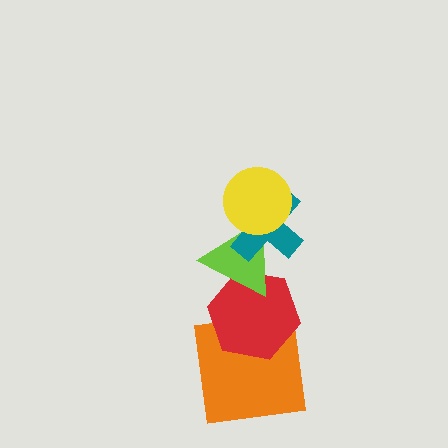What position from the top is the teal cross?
The teal cross is 2nd from the top.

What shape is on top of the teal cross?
The yellow circle is on top of the teal cross.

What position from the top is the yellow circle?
The yellow circle is 1st from the top.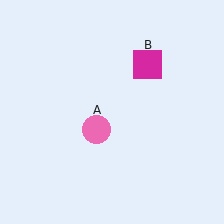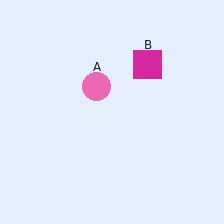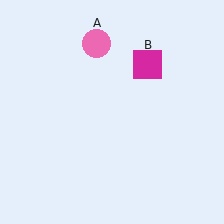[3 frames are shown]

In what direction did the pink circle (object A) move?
The pink circle (object A) moved up.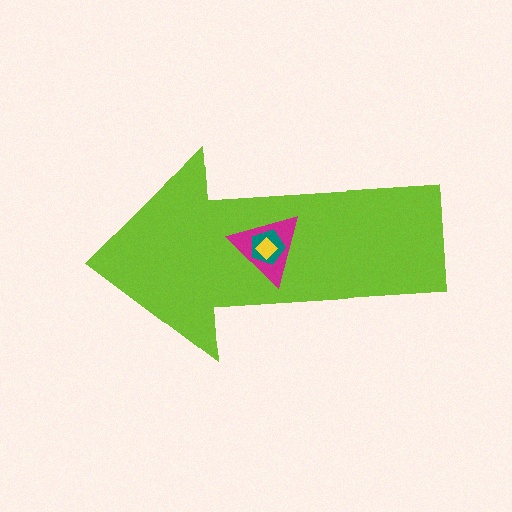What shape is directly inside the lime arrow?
The magenta triangle.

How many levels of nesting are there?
4.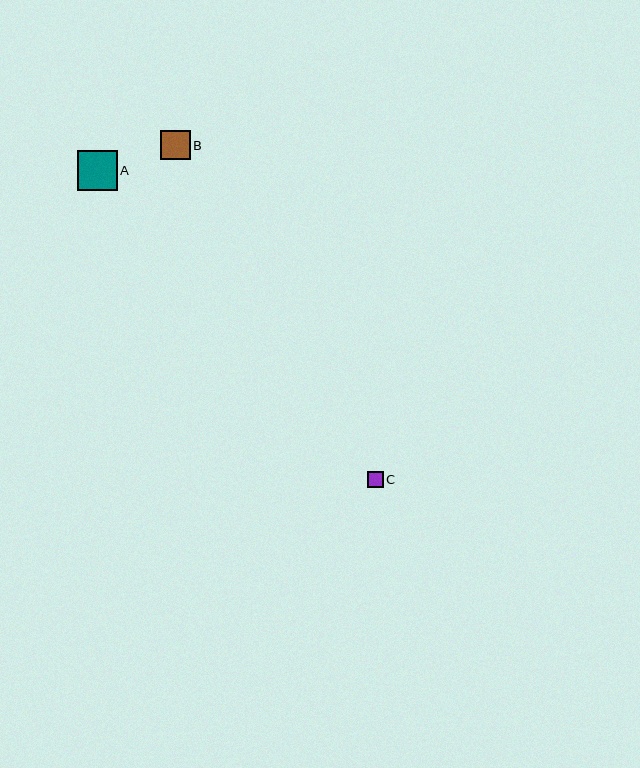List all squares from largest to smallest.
From largest to smallest: A, B, C.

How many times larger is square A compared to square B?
Square A is approximately 1.3 times the size of square B.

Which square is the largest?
Square A is the largest with a size of approximately 39 pixels.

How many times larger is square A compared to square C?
Square A is approximately 2.5 times the size of square C.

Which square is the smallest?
Square C is the smallest with a size of approximately 16 pixels.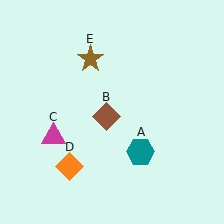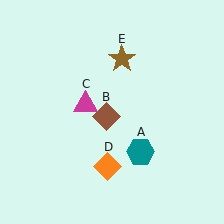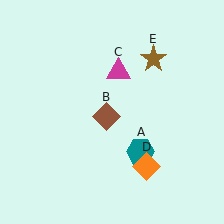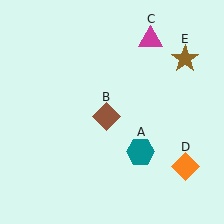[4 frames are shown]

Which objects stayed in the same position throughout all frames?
Teal hexagon (object A) and brown diamond (object B) remained stationary.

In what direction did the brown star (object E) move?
The brown star (object E) moved right.